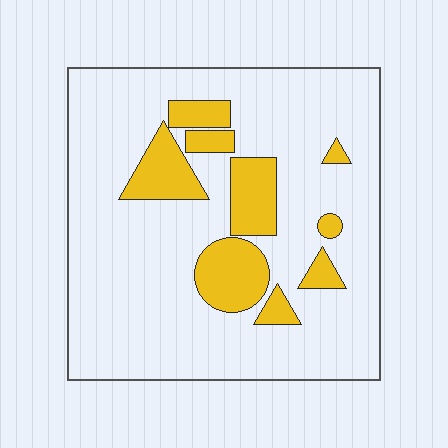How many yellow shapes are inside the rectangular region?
9.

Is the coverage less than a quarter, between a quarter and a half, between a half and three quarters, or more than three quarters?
Less than a quarter.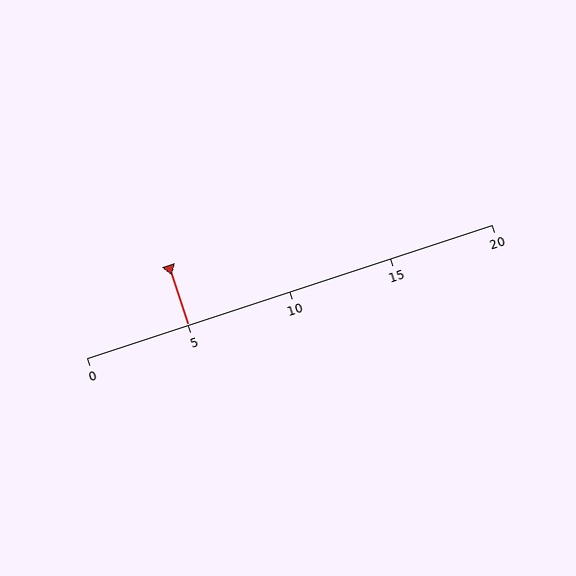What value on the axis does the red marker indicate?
The marker indicates approximately 5.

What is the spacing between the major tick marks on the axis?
The major ticks are spaced 5 apart.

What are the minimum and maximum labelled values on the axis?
The axis runs from 0 to 20.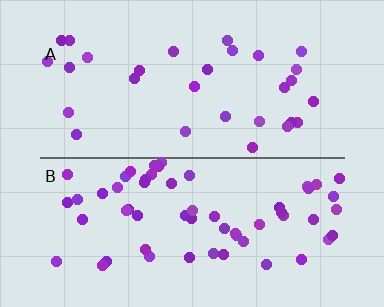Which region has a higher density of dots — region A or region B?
B (the bottom).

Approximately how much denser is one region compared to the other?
Approximately 2.0× — region B over region A.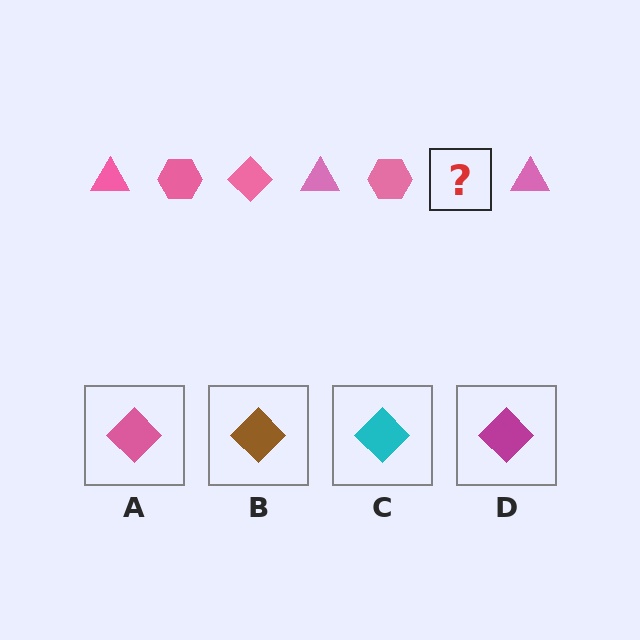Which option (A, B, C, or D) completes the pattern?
A.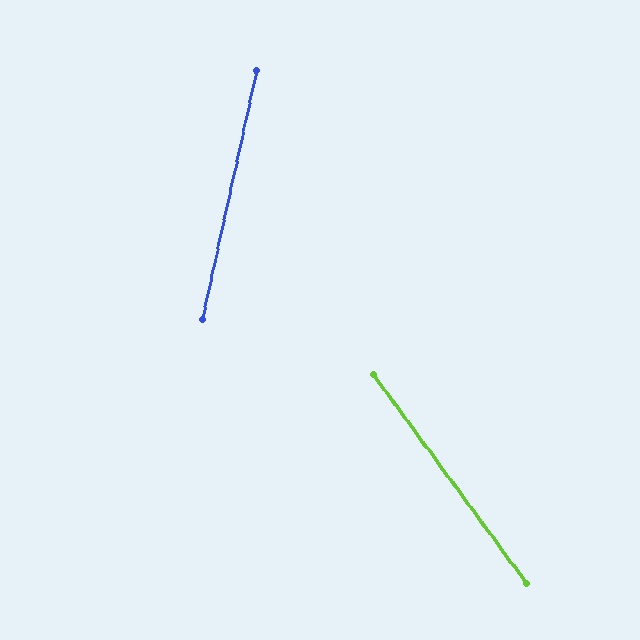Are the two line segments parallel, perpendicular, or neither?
Neither parallel nor perpendicular — they differ by about 49°.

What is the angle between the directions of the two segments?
Approximately 49 degrees.